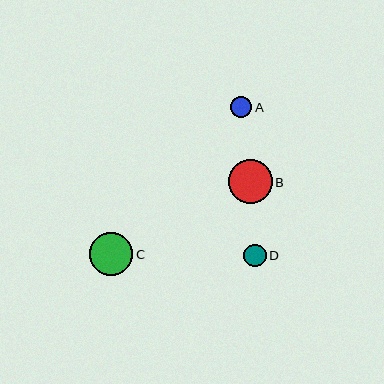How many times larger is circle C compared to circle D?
Circle C is approximately 1.9 times the size of circle D.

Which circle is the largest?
Circle B is the largest with a size of approximately 44 pixels.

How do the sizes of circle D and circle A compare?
Circle D and circle A are approximately the same size.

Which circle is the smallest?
Circle A is the smallest with a size of approximately 21 pixels.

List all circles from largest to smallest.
From largest to smallest: B, C, D, A.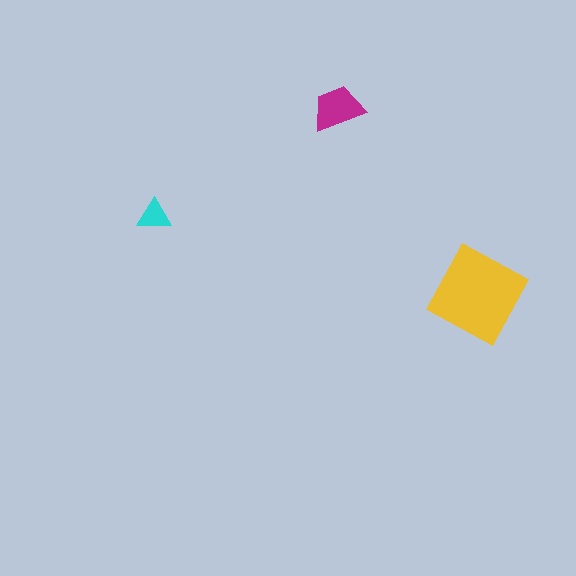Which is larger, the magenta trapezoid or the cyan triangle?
The magenta trapezoid.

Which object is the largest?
The yellow square.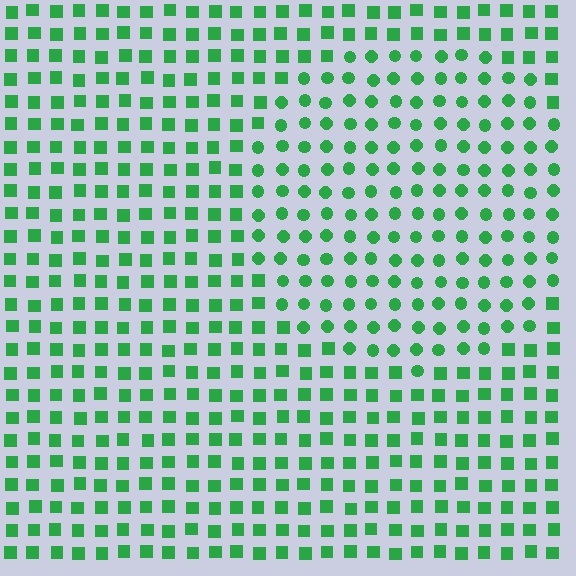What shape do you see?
I see a circle.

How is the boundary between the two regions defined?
The boundary is defined by a change in element shape: circles inside vs. squares outside. All elements share the same color and spacing.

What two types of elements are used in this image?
The image uses circles inside the circle region and squares outside it.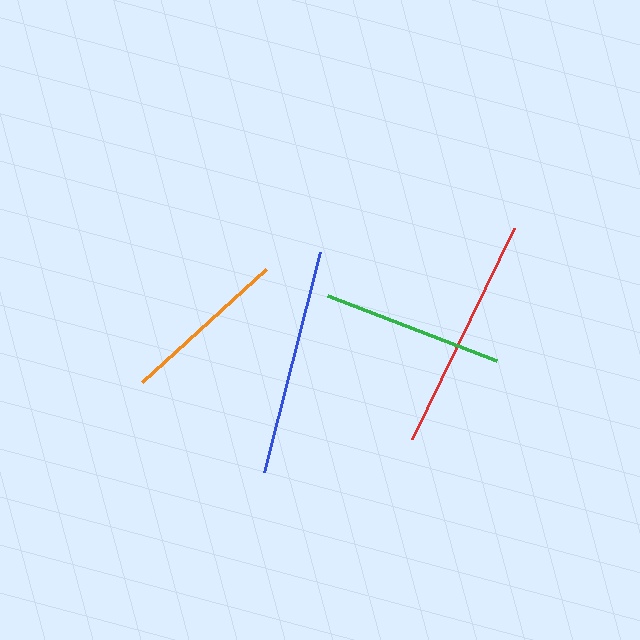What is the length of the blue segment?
The blue segment is approximately 227 pixels long.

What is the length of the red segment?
The red segment is approximately 233 pixels long.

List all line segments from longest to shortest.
From longest to shortest: red, blue, green, orange.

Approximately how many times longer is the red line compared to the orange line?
The red line is approximately 1.4 times the length of the orange line.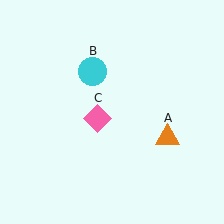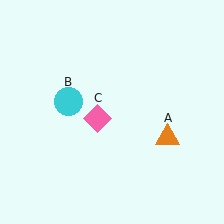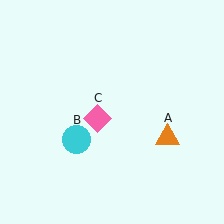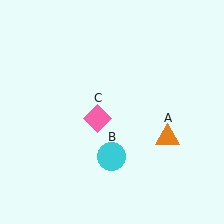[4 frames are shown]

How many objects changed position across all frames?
1 object changed position: cyan circle (object B).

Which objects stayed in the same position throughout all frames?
Orange triangle (object A) and pink diamond (object C) remained stationary.